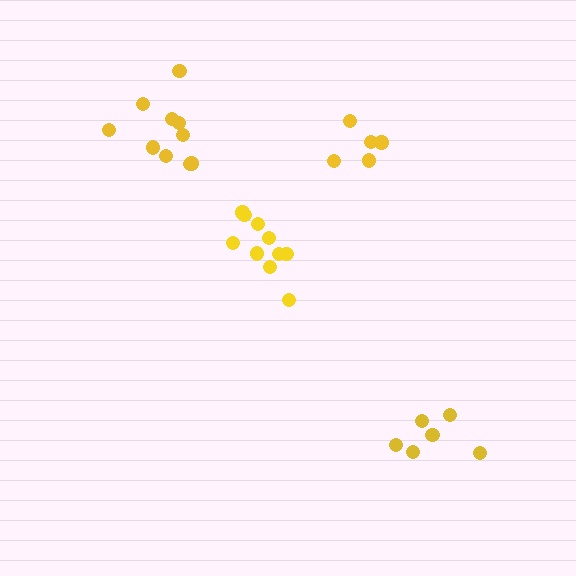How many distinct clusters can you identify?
There are 4 distinct clusters.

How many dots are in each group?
Group 1: 10 dots, Group 2: 10 dots, Group 3: 5 dots, Group 4: 6 dots (31 total).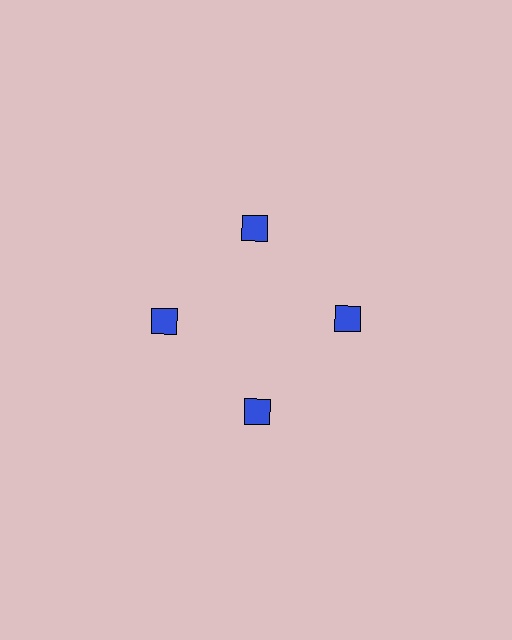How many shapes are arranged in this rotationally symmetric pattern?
There are 4 shapes, arranged in 4 groups of 1.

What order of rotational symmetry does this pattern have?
This pattern has 4-fold rotational symmetry.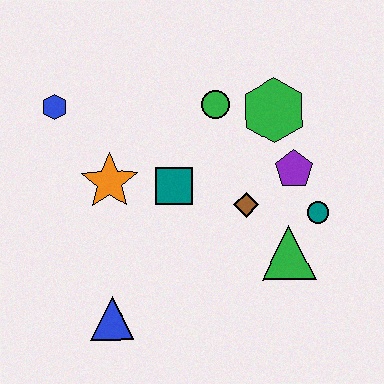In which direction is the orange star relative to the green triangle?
The orange star is to the left of the green triangle.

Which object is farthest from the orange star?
The teal circle is farthest from the orange star.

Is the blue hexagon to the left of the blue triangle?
Yes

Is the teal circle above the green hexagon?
No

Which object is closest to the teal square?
The orange star is closest to the teal square.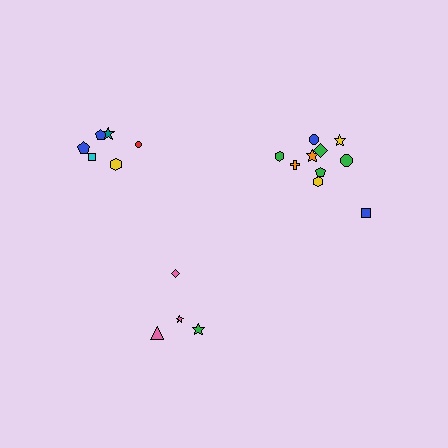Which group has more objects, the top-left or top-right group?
The top-right group.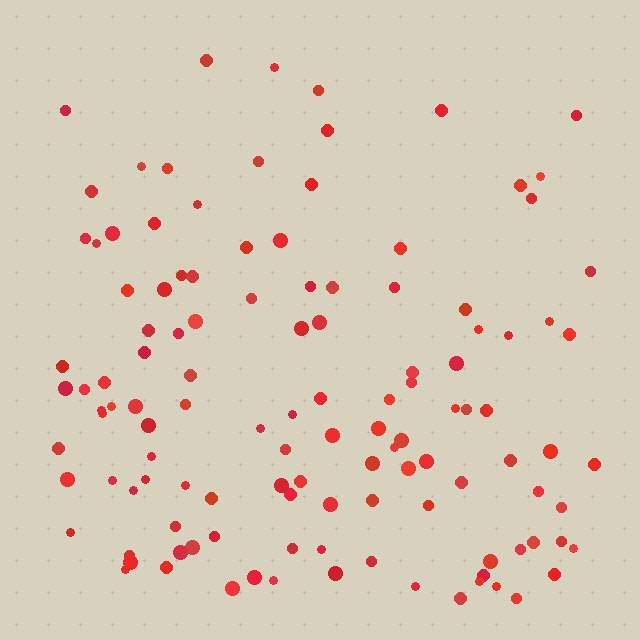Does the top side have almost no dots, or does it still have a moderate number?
Still a moderate number, just noticeably fewer than the bottom.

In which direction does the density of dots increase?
From top to bottom, with the bottom side densest.